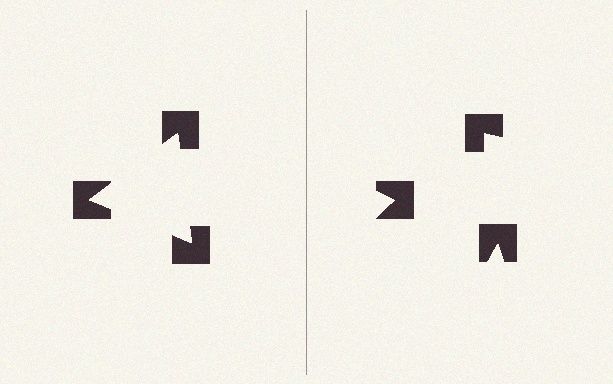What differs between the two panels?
The notched squares are positioned identically on both sides; only the wedge orientations differ. On the left they align to a triangle; on the right they are misaligned.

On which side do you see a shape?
An illusory triangle appears on the left side. On the right side the wedge cuts are rotated, so no coherent shape forms.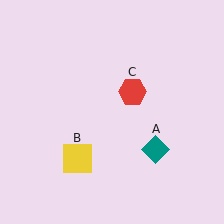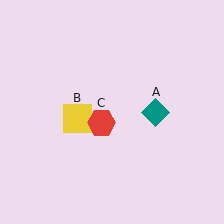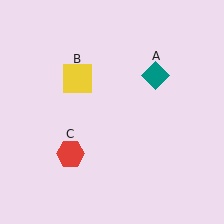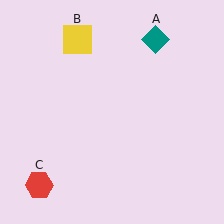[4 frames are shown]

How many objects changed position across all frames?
3 objects changed position: teal diamond (object A), yellow square (object B), red hexagon (object C).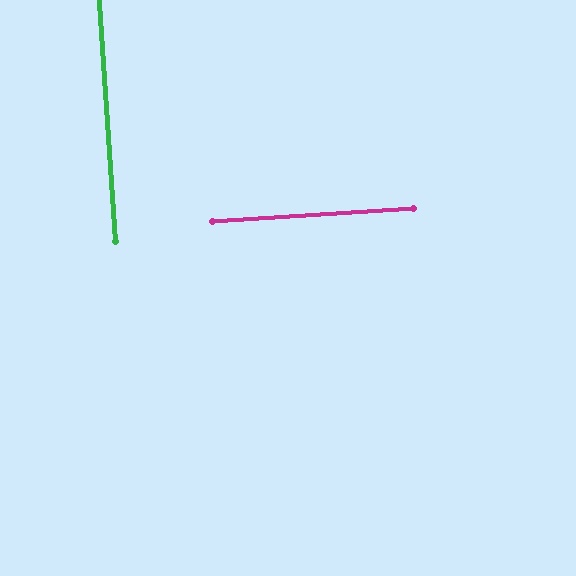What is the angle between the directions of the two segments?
Approximately 90 degrees.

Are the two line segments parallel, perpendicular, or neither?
Perpendicular — they meet at approximately 90°.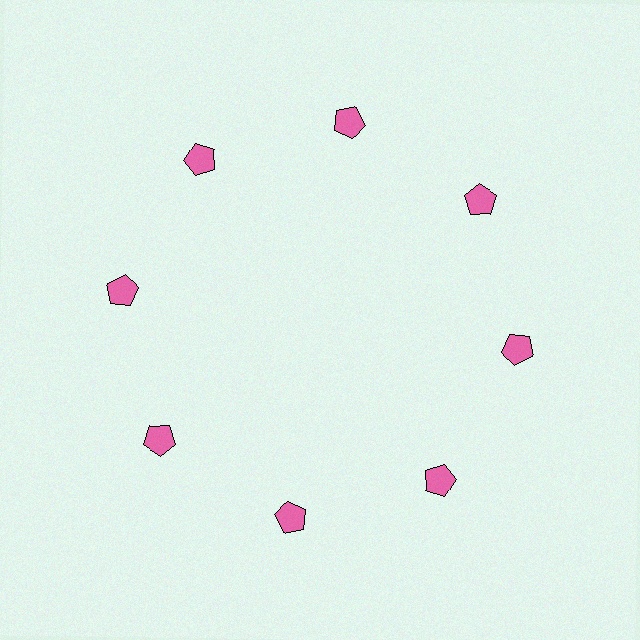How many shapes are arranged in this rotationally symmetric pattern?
There are 8 shapes, arranged in 8 groups of 1.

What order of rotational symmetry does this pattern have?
This pattern has 8-fold rotational symmetry.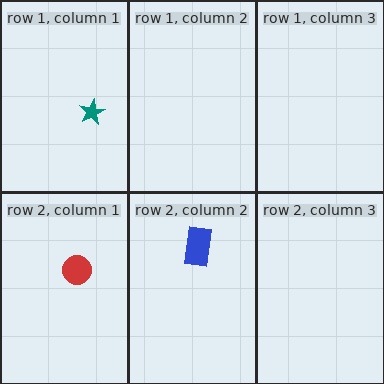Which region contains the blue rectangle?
The row 2, column 2 region.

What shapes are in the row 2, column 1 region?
The red circle.